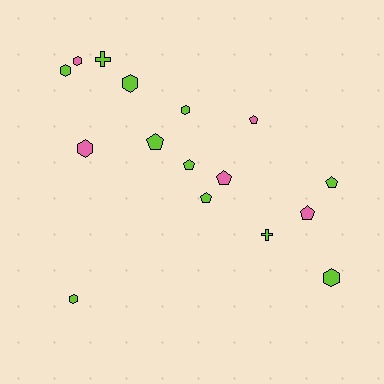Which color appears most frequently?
Lime, with 11 objects.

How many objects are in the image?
There are 16 objects.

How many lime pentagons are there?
There are 4 lime pentagons.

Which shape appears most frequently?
Hexagon, with 7 objects.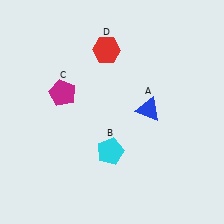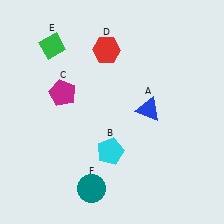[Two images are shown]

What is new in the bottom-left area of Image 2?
A teal circle (F) was added in the bottom-left area of Image 2.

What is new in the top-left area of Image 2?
A green diamond (E) was added in the top-left area of Image 2.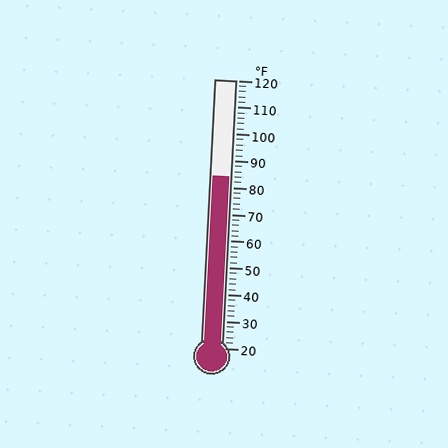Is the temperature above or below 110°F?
The temperature is below 110°F.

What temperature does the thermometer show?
The thermometer shows approximately 84°F.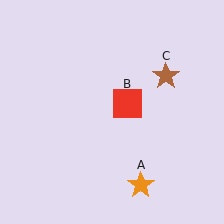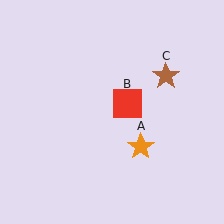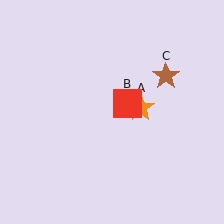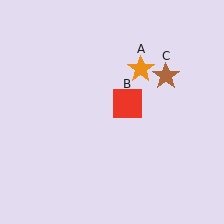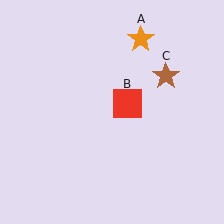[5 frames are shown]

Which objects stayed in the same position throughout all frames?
Red square (object B) and brown star (object C) remained stationary.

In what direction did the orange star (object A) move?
The orange star (object A) moved up.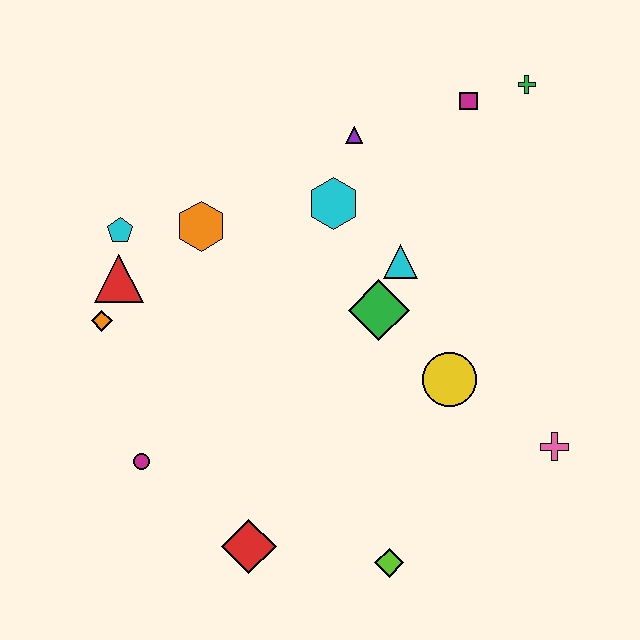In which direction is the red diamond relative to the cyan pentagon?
The red diamond is below the cyan pentagon.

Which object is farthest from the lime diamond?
The green cross is farthest from the lime diamond.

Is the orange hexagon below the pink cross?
No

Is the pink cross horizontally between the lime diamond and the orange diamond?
No